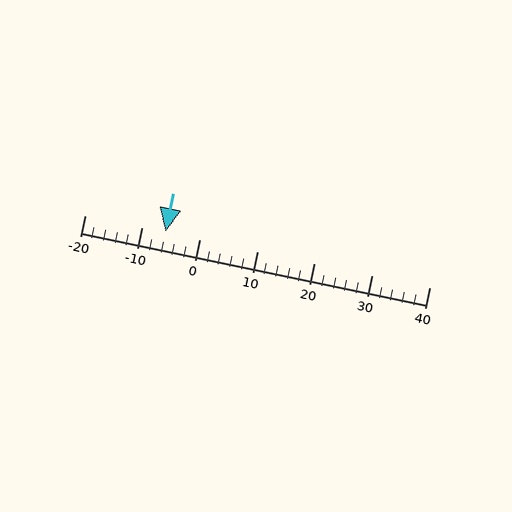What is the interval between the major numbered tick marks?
The major tick marks are spaced 10 units apart.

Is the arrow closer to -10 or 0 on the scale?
The arrow is closer to -10.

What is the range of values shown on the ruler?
The ruler shows values from -20 to 40.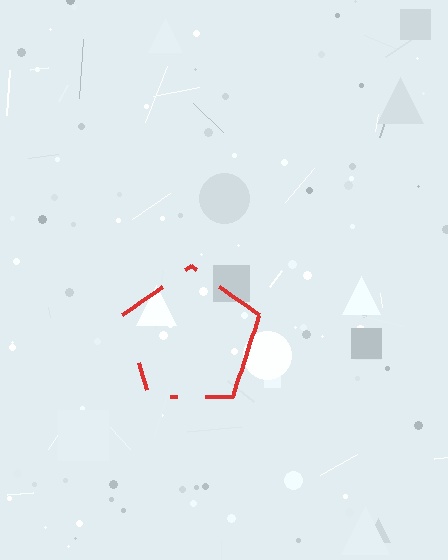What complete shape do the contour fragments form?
The contour fragments form a pentagon.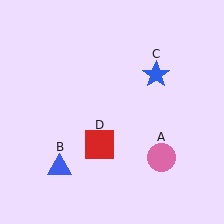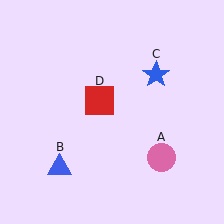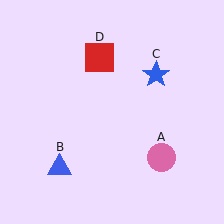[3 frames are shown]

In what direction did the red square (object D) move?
The red square (object D) moved up.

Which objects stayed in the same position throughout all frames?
Pink circle (object A) and blue triangle (object B) and blue star (object C) remained stationary.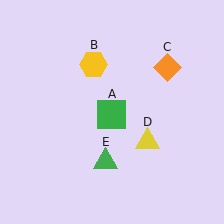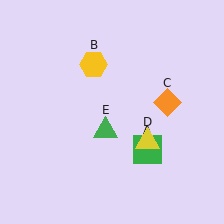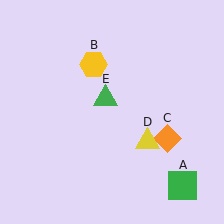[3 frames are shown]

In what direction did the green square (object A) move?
The green square (object A) moved down and to the right.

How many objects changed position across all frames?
3 objects changed position: green square (object A), orange diamond (object C), green triangle (object E).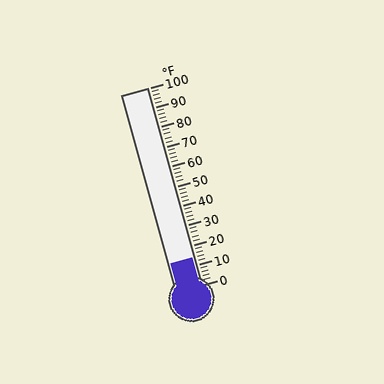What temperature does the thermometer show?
The thermometer shows approximately 14°F.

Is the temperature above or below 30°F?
The temperature is below 30°F.